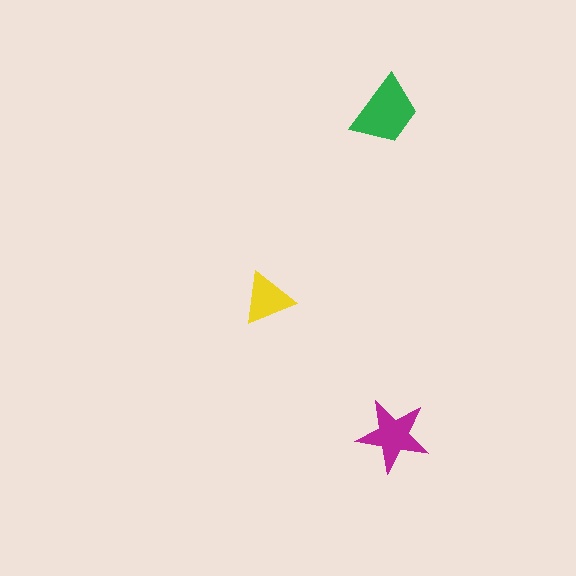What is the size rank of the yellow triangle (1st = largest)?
3rd.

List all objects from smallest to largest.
The yellow triangle, the magenta star, the green trapezoid.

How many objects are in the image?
There are 3 objects in the image.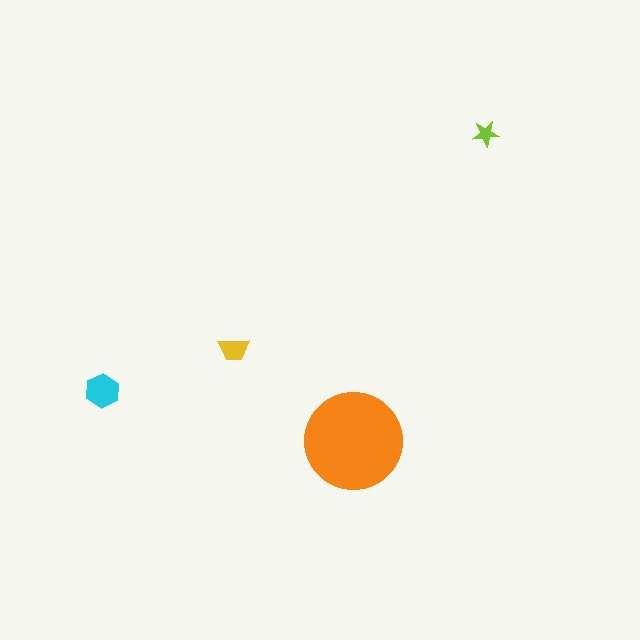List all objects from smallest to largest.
The lime star, the yellow trapezoid, the cyan hexagon, the orange circle.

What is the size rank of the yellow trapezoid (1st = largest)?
3rd.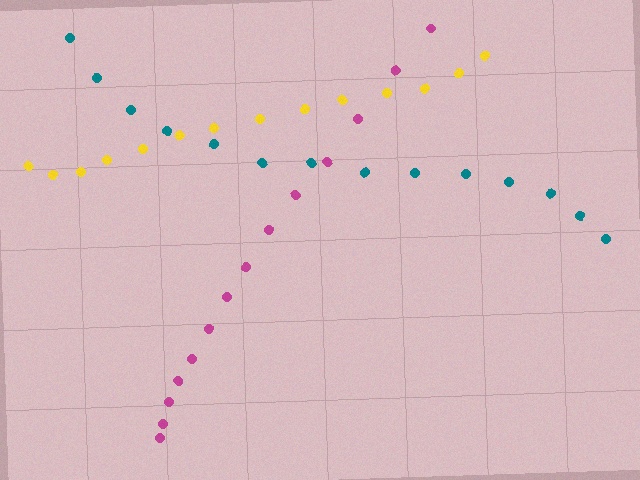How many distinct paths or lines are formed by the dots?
There are 3 distinct paths.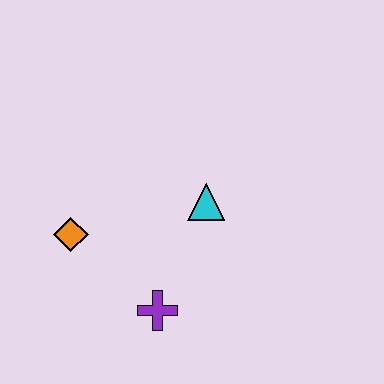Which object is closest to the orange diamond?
The purple cross is closest to the orange diamond.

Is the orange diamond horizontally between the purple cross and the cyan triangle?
No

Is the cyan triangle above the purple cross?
Yes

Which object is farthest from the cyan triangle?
The orange diamond is farthest from the cyan triangle.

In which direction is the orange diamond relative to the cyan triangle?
The orange diamond is to the left of the cyan triangle.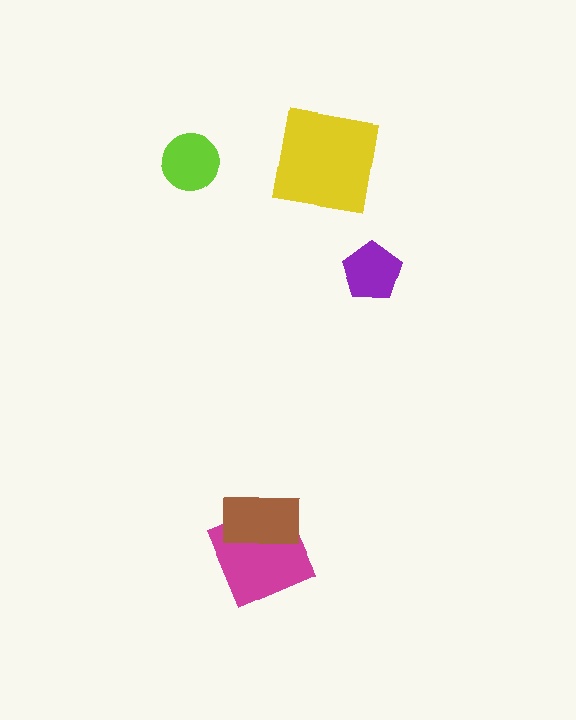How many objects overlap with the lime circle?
0 objects overlap with the lime circle.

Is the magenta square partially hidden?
Yes, it is partially covered by another shape.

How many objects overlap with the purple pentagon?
0 objects overlap with the purple pentagon.